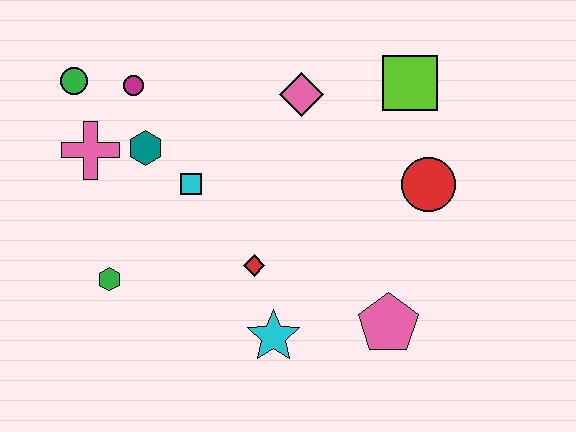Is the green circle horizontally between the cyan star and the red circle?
No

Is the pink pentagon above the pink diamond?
No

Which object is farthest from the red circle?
The green circle is farthest from the red circle.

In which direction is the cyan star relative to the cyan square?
The cyan star is below the cyan square.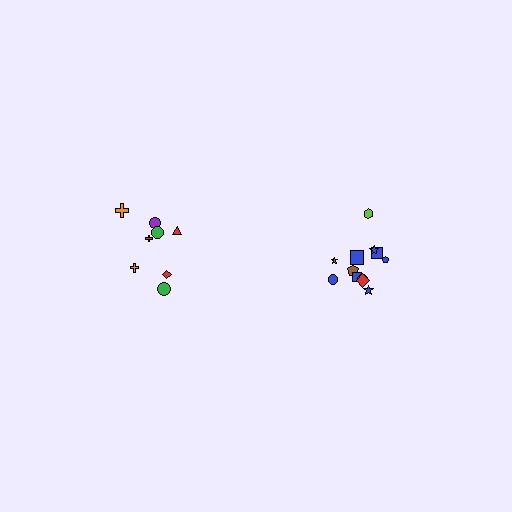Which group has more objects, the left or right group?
The right group.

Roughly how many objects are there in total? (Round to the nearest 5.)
Roughly 20 objects in total.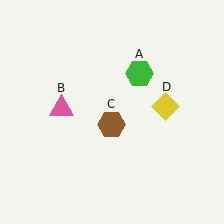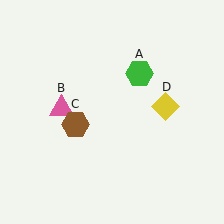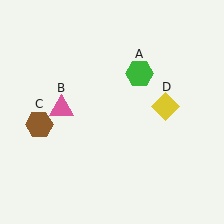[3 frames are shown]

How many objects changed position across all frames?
1 object changed position: brown hexagon (object C).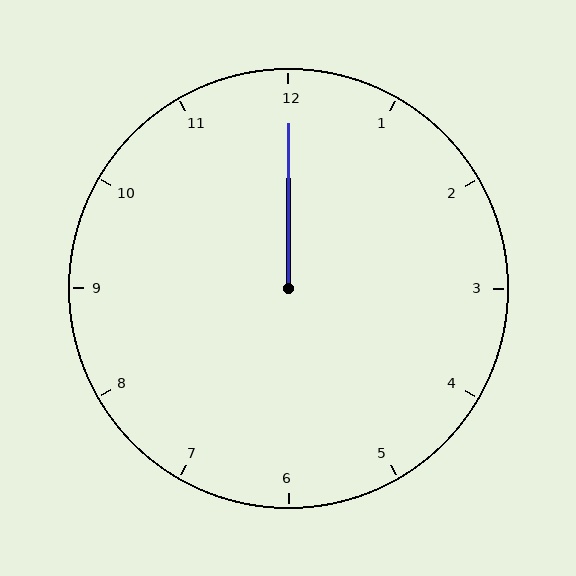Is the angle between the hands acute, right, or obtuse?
It is acute.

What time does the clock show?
12:00.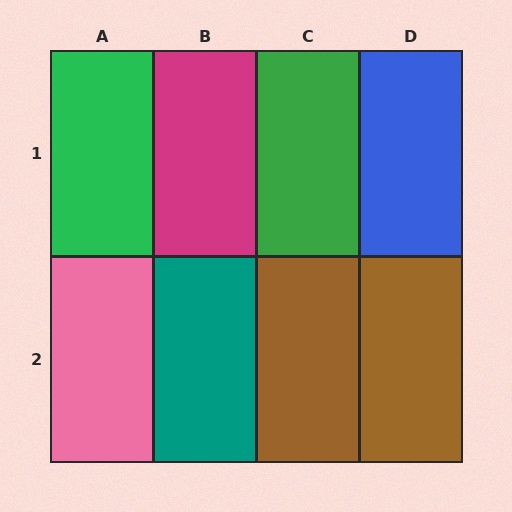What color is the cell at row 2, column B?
Teal.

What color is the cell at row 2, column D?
Brown.